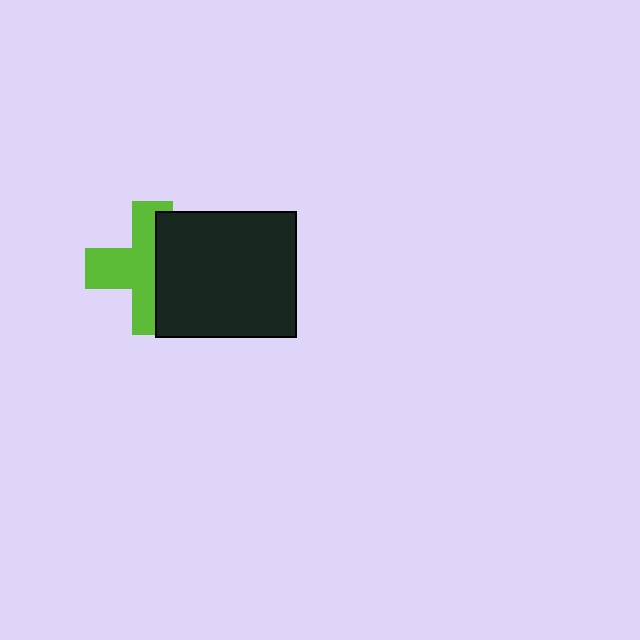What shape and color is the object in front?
The object in front is a black rectangle.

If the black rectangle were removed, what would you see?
You would see the complete lime cross.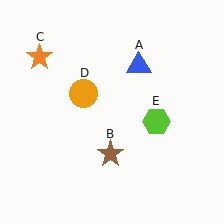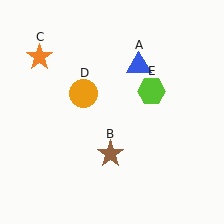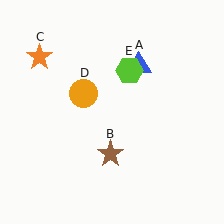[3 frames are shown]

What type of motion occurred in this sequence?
The lime hexagon (object E) rotated counterclockwise around the center of the scene.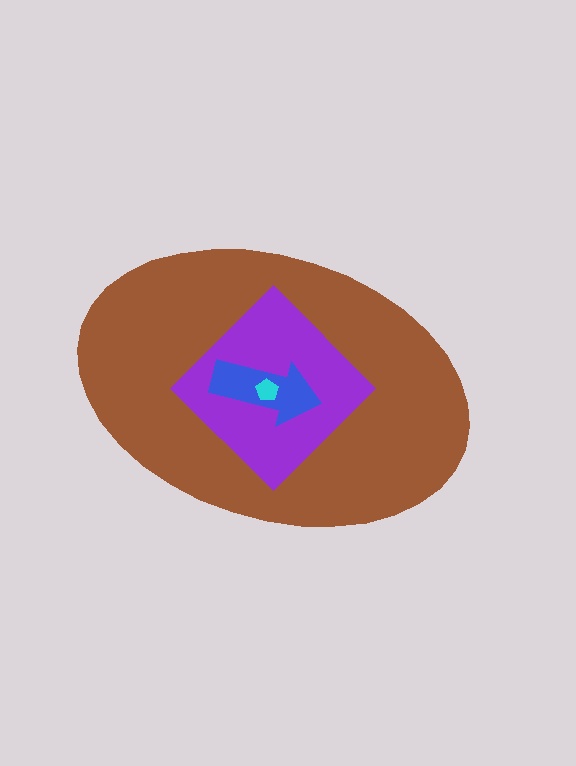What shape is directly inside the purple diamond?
The blue arrow.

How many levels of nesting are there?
4.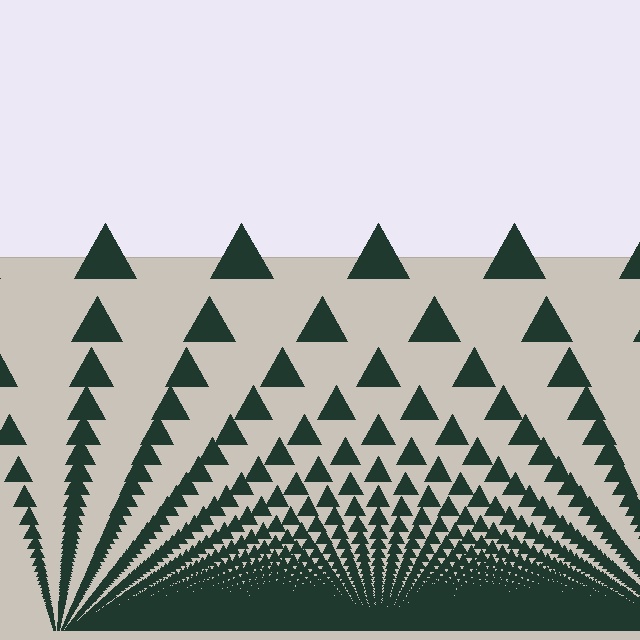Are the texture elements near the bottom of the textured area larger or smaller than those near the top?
Smaller. The gradient is inverted — elements near the bottom are smaller and denser.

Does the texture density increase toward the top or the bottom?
Density increases toward the bottom.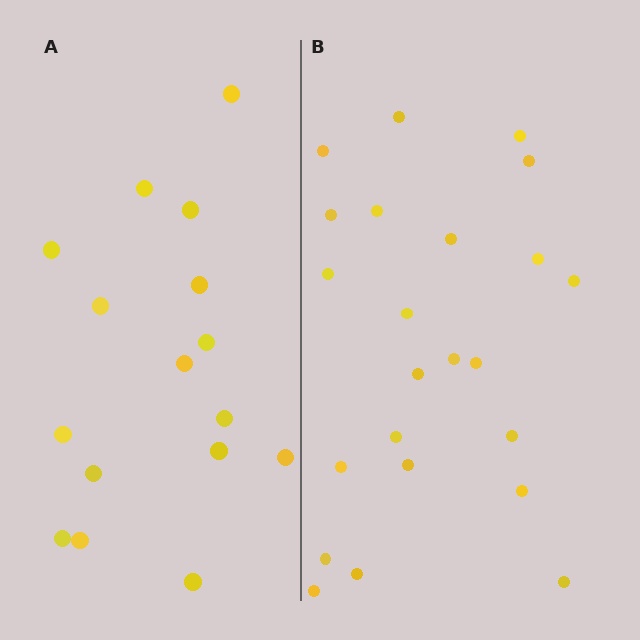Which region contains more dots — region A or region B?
Region B (the right region) has more dots.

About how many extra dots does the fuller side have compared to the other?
Region B has roughly 8 or so more dots than region A.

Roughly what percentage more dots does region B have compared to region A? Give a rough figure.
About 45% more.